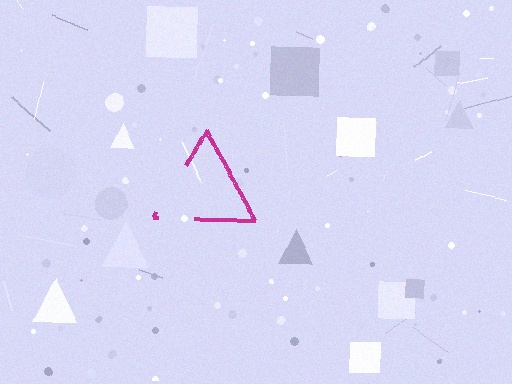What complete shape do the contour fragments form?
The contour fragments form a triangle.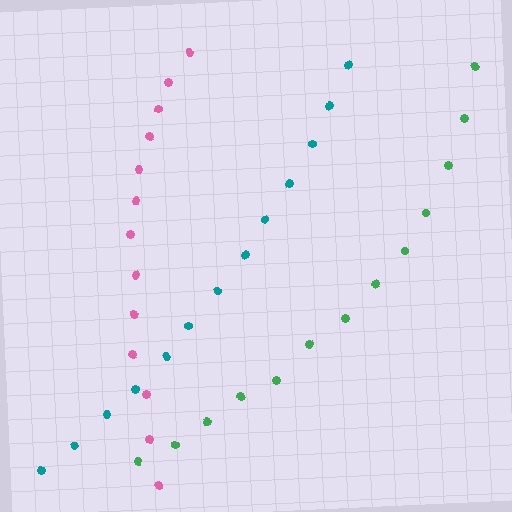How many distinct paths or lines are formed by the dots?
There are 3 distinct paths.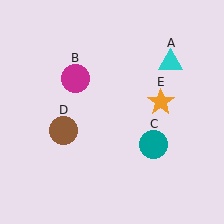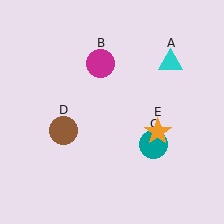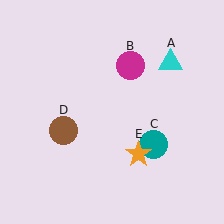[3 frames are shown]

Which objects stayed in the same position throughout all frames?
Cyan triangle (object A) and teal circle (object C) and brown circle (object D) remained stationary.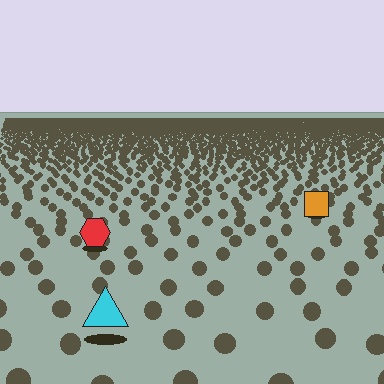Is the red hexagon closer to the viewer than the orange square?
Yes. The red hexagon is closer — you can tell from the texture gradient: the ground texture is coarser near it.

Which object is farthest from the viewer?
The orange square is farthest from the viewer. It appears smaller and the ground texture around it is denser.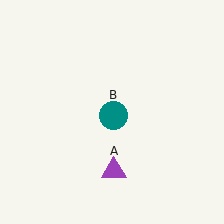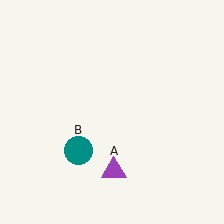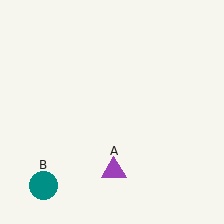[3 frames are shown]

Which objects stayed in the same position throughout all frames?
Purple triangle (object A) remained stationary.